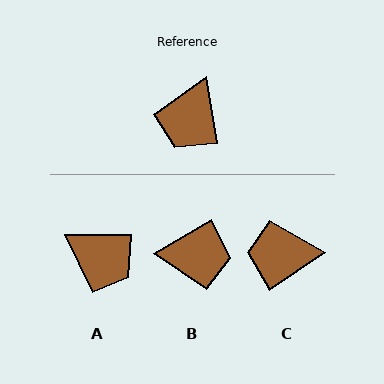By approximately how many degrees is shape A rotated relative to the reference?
Approximately 80 degrees counter-clockwise.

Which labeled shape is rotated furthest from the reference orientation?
B, about 111 degrees away.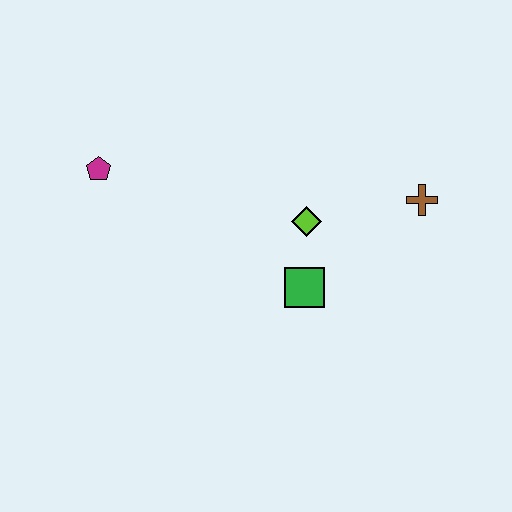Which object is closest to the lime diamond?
The green square is closest to the lime diamond.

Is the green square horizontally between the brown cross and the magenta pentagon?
Yes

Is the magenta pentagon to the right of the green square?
No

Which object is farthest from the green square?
The magenta pentagon is farthest from the green square.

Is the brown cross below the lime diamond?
No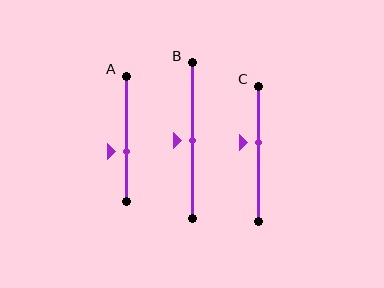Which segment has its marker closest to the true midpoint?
Segment B has its marker closest to the true midpoint.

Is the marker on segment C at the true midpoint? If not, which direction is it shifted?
No, the marker on segment C is shifted upward by about 8% of the segment length.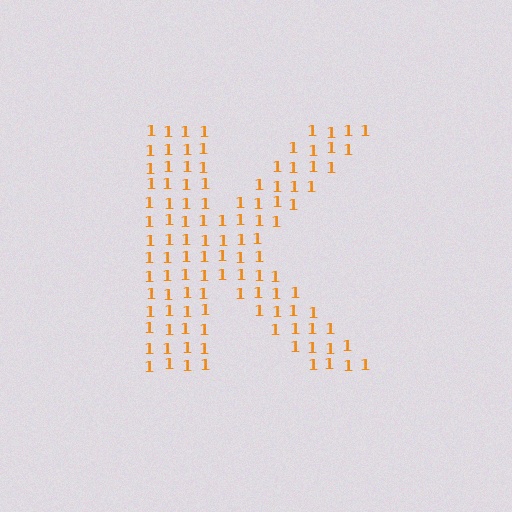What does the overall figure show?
The overall figure shows the letter K.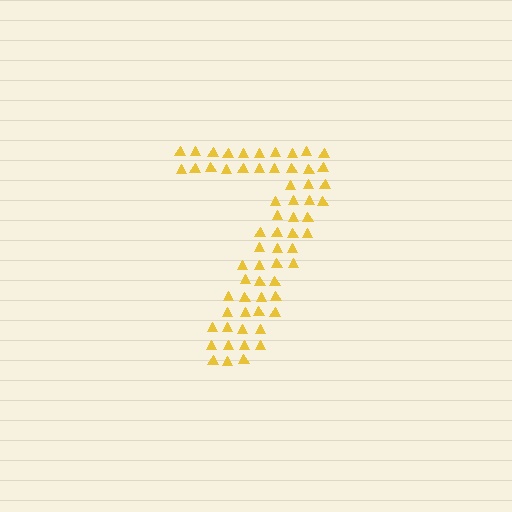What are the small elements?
The small elements are triangles.